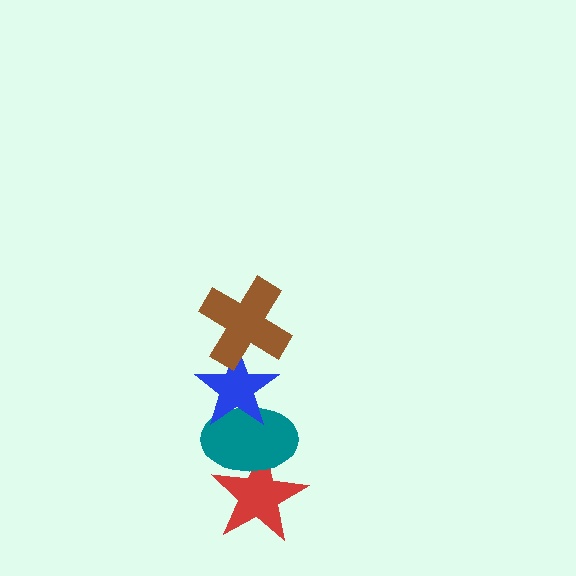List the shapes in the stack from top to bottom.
From top to bottom: the brown cross, the blue star, the teal ellipse, the red star.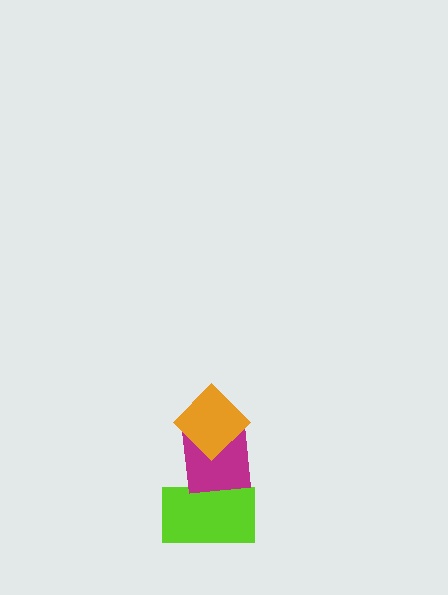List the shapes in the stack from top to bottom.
From top to bottom: the orange diamond, the magenta square, the lime rectangle.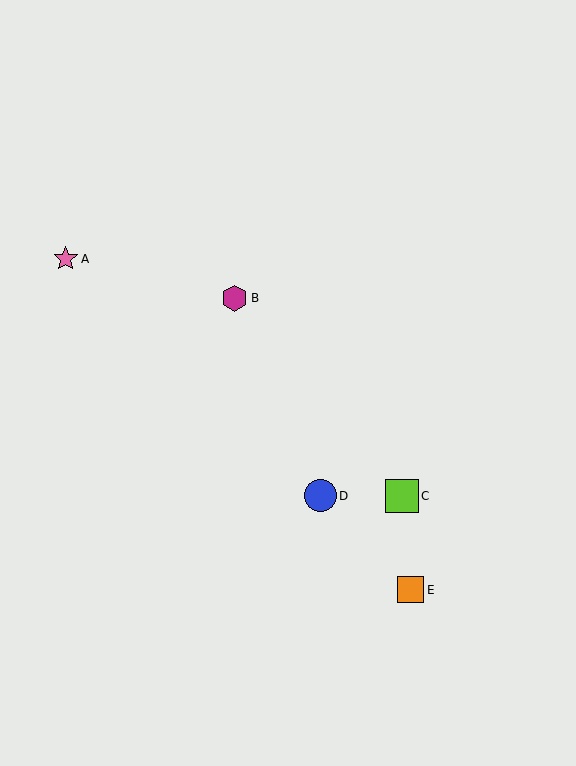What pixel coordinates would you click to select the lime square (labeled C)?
Click at (402, 496) to select the lime square C.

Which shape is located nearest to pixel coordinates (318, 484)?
The blue circle (labeled D) at (320, 496) is nearest to that location.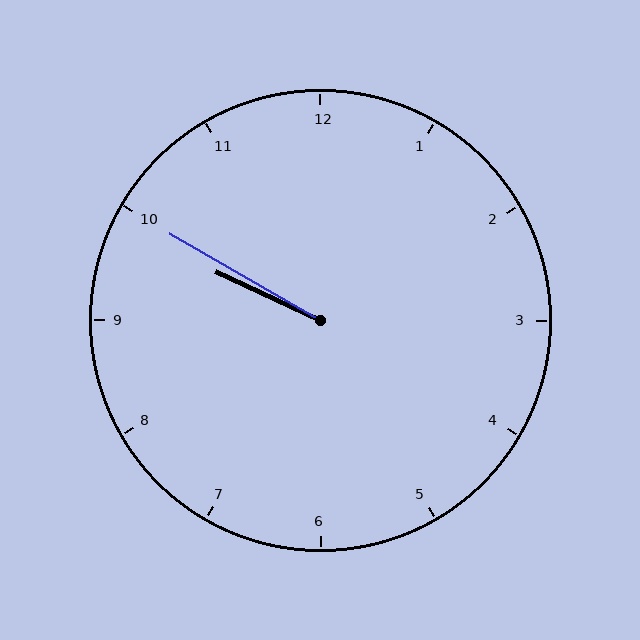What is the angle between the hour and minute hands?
Approximately 5 degrees.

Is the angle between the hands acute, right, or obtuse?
It is acute.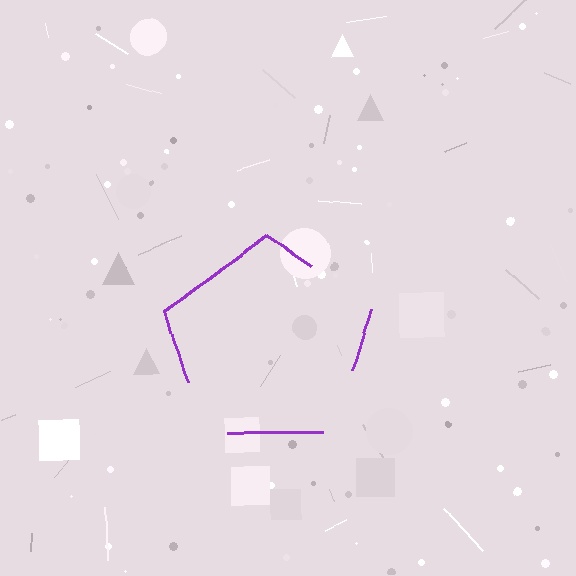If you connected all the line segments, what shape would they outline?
They would outline a pentagon.